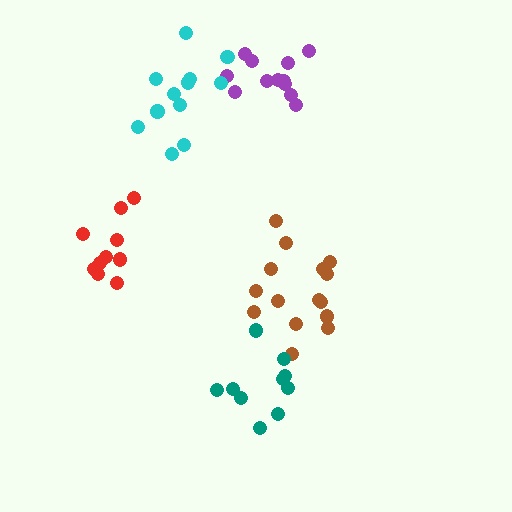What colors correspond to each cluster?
The clusters are colored: red, purple, brown, teal, cyan.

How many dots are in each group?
Group 1: 10 dots, Group 2: 12 dots, Group 3: 15 dots, Group 4: 10 dots, Group 5: 12 dots (59 total).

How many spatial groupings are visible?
There are 5 spatial groupings.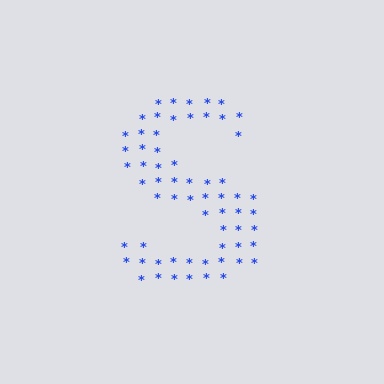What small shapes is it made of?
It is made of small asterisks.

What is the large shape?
The large shape is the letter S.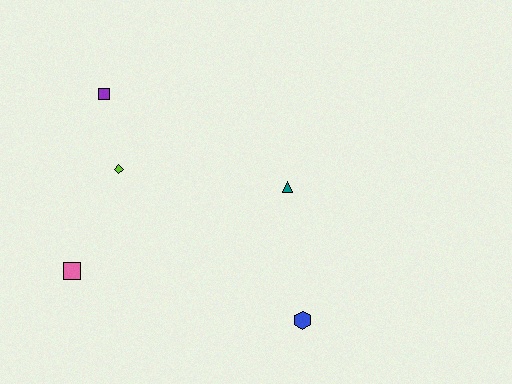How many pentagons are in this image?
There are no pentagons.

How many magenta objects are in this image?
There are no magenta objects.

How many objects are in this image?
There are 5 objects.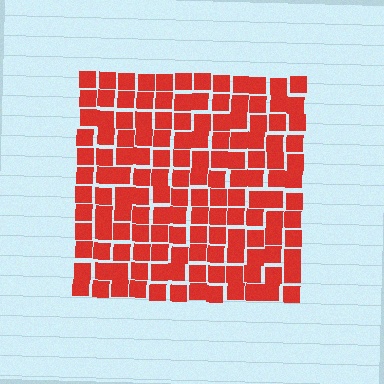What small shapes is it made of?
It is made of small squares.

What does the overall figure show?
The overall figure shows a square.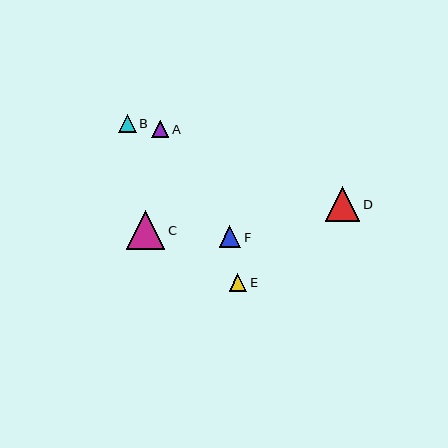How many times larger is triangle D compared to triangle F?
Triangle D is approximately 1.6 times the size of triangle F.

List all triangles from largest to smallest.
From largest to smallest: C, D, F, B, E, A.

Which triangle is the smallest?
Triangle A is the smallest with a size of approximately 17 pixels.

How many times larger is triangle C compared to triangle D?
Triangle C is approximately 1.1 times the size of triangle D.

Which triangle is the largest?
Triangle C is the largest with a size of approximately 38 pixels.